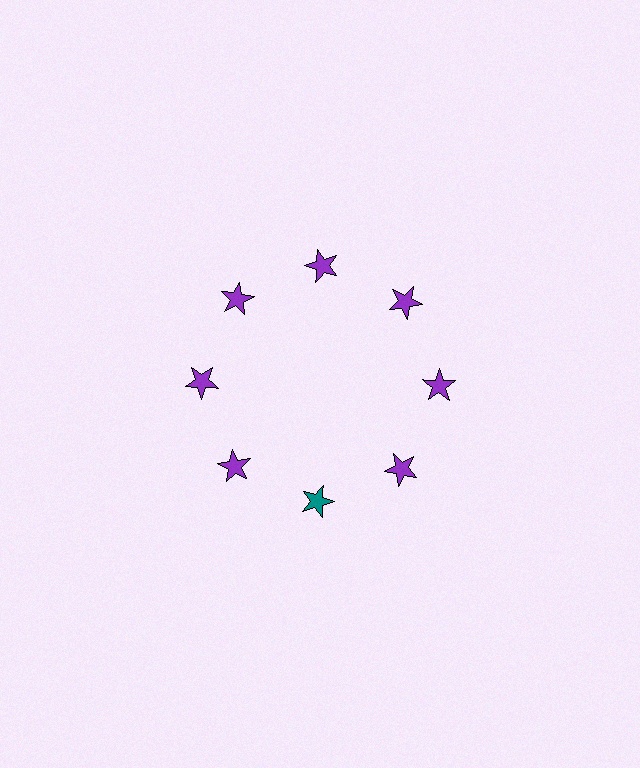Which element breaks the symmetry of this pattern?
The teal star at roughly the 6 o'clock position breaks the symmetry. All other shapes are purple stars.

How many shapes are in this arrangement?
There are 8 shapes arranged in a ring pattern.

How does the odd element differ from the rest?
It has a different color: teal instead of purple.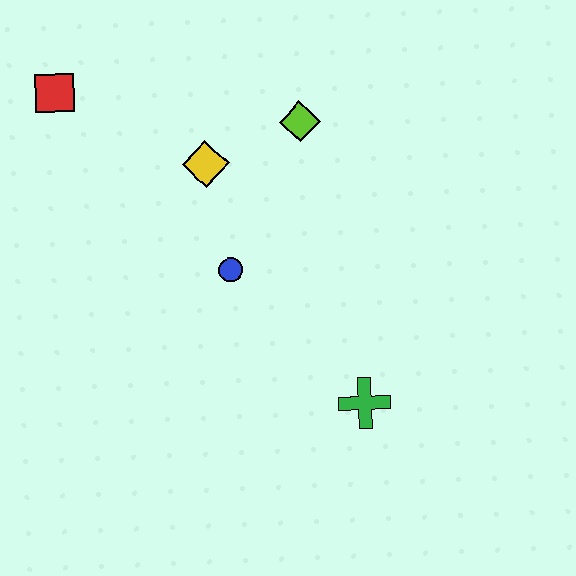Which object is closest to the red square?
The yellow diamond is closest to the red square.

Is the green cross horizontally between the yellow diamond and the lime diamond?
No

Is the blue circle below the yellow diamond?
Yes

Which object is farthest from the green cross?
The red square is farthest from the green cross.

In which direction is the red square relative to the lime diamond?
The red square is to the left of the lime diamond.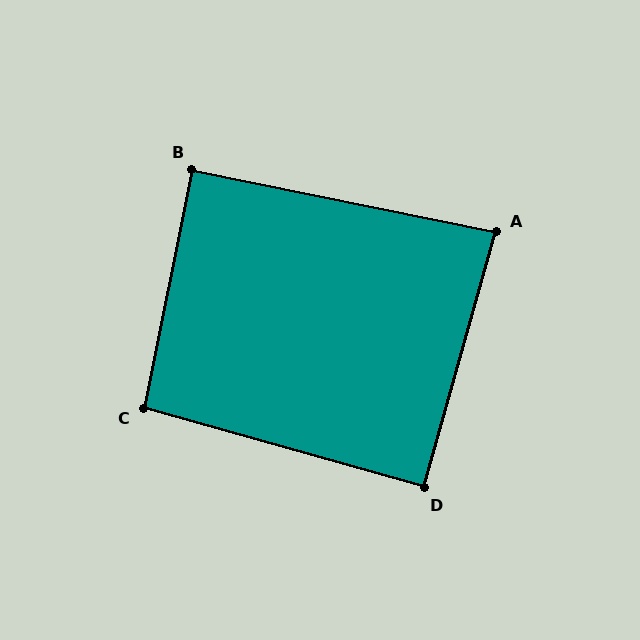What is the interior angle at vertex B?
Approximately 90 degrees (approximately right).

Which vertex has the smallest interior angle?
A, at approximately 86 degrees.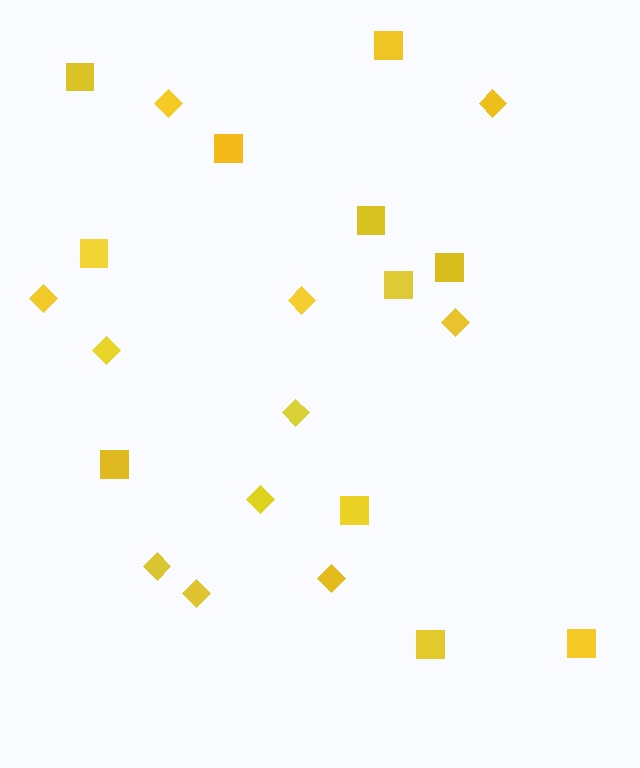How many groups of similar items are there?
There are 2 groups: one group of diamonds (11) and one group of squares (11).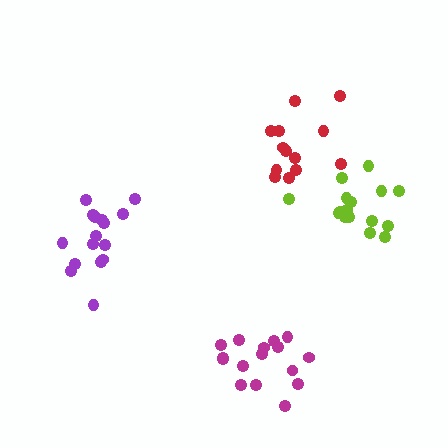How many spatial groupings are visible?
There are 4 spatial groupings.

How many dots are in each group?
Group 1: 16 dots, Group 2: 16 dots, Group 3: 13 dots, Group 4: 16 dots (61 total).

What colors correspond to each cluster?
The clusters are colored: lime, magenta, red, purple.